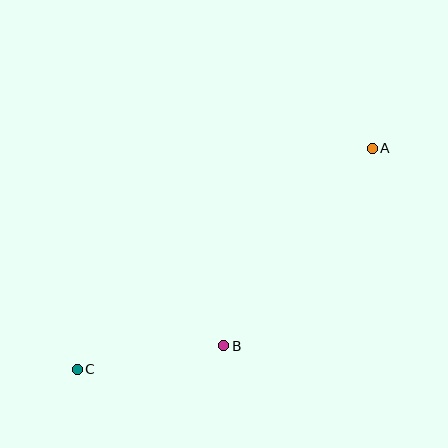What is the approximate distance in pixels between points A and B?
The distance between A and B is approximately 247 pixels.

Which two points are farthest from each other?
Points A and C are farthest from each other.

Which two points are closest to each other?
Points B and C are closest to each other.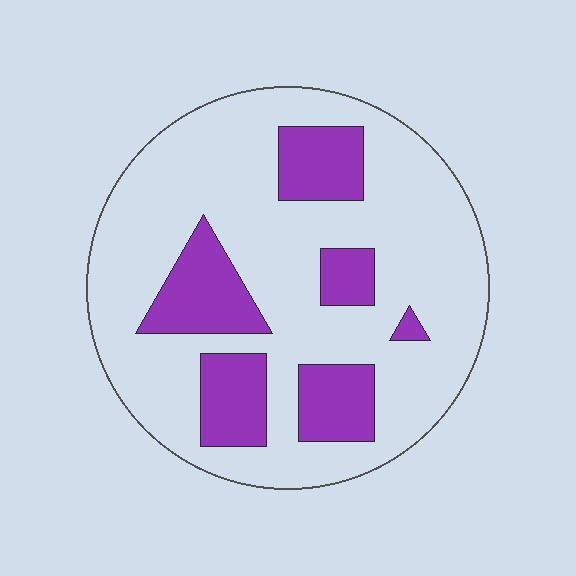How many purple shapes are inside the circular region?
6.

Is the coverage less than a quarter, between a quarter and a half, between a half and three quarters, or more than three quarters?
Less than a quarter.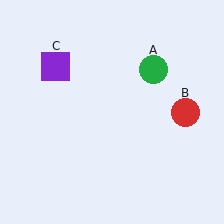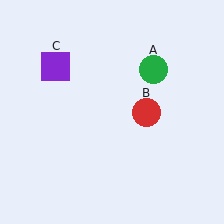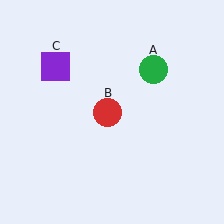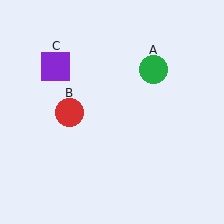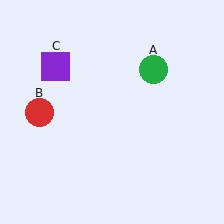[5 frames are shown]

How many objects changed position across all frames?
1 object changed position: red circle (object B).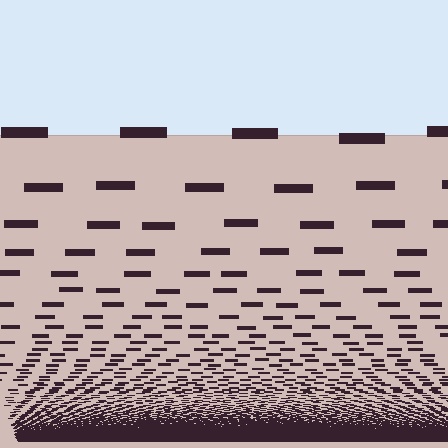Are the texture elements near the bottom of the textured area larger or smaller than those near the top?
Smaller. The gradient is inverted — elements near the bottom are smaller and denser.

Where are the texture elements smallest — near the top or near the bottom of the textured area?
Near the bottom.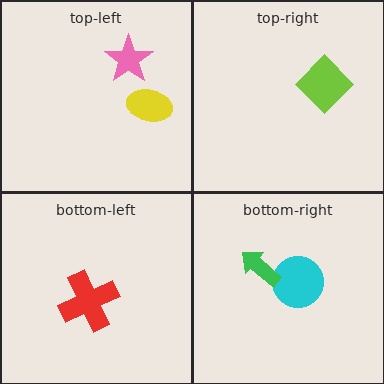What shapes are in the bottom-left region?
The red cross.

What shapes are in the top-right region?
The lime diamond.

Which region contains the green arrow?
The bottom-right region.